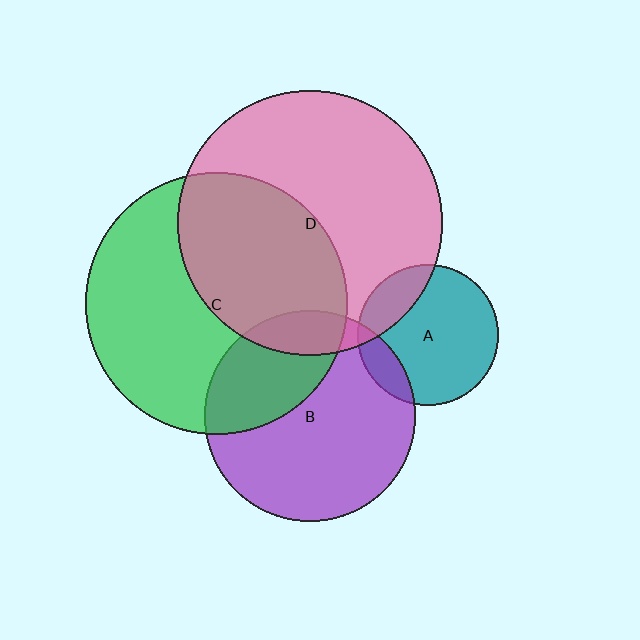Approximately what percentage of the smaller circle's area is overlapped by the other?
Approximately 10%.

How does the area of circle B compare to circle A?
Approximately 2.2 times.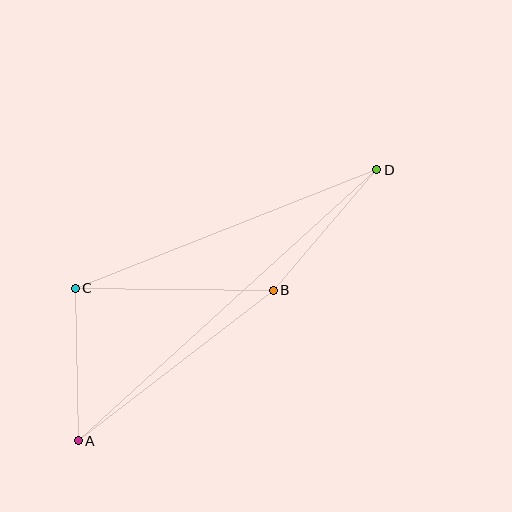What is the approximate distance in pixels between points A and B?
The distance between A and B is approximately 246 pixels.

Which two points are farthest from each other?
Points A and D are farthest from each other.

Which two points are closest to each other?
Points A and C are closest to each other.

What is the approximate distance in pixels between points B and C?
The distance between B and C is approximately 198 pixels.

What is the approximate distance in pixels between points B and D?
The distance between B and D is approximately 159 pixels.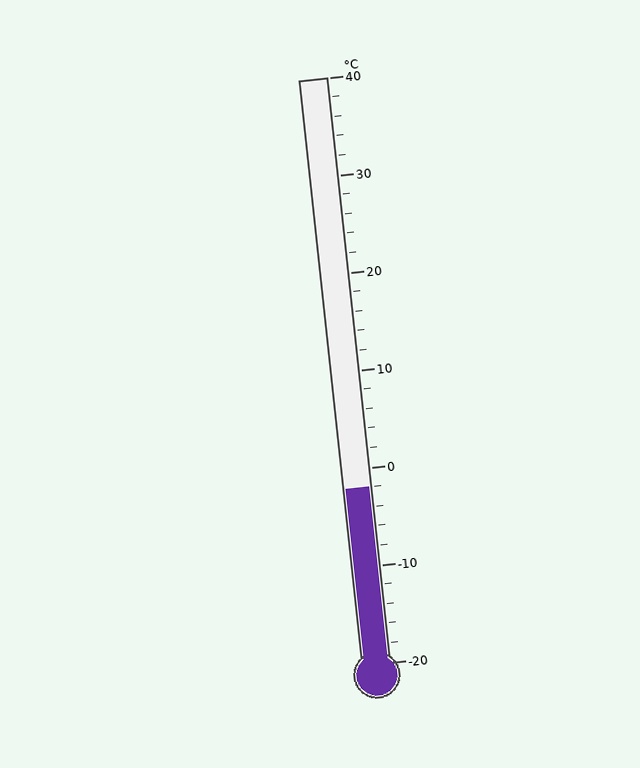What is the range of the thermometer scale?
The thermometer scale ranges from -20°C to 40°C.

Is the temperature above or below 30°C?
The temperature is below 30°C.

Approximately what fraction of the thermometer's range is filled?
The thermometer is filled to approximately 30% of its range.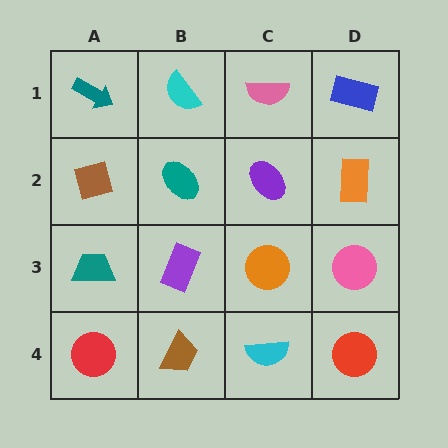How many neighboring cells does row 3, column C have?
4.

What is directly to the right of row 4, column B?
A cyan semicircle.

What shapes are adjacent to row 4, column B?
A purple rectangle (row 3, column B), a red circle (row 4, column A), a cyan semicircle (row 4, column C).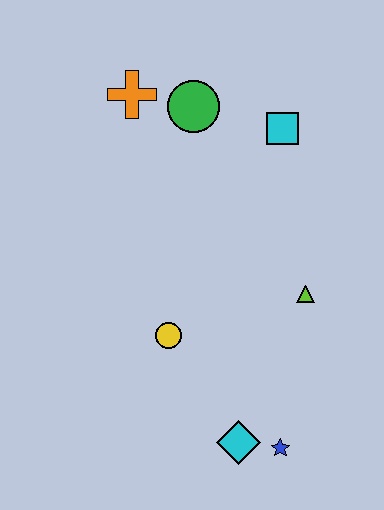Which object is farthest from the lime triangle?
The orange cross is farthest from the lime triangle.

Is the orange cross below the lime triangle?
No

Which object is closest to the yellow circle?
The cyan diamond is closest to the yellow circle.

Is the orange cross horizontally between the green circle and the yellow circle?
No